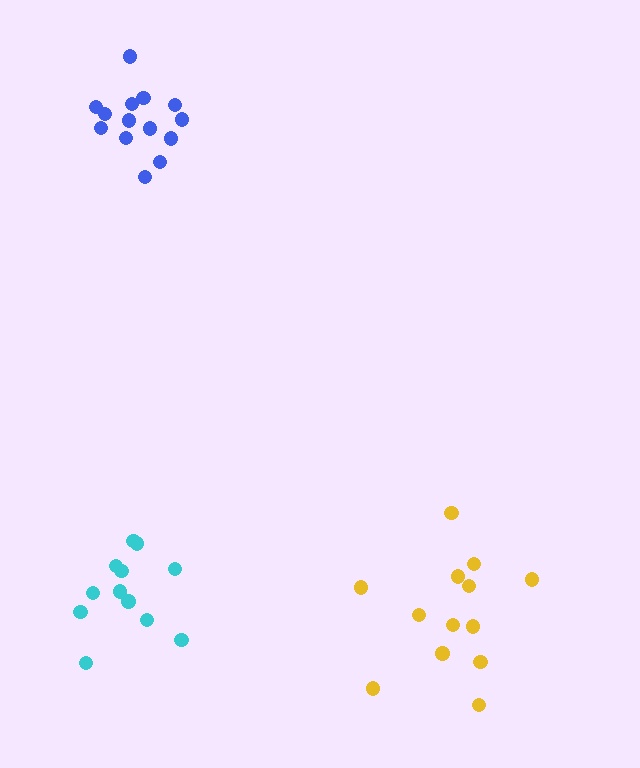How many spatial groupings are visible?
There are 3 spatial groupings.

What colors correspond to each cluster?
The clusters are colored: yellow, cyan, blue.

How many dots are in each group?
Group 1: 13 dots, Group 2: 12 dots, Group 3: 14 dots (39 total).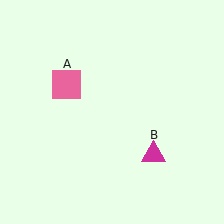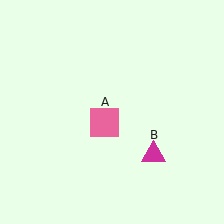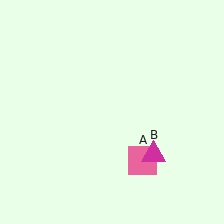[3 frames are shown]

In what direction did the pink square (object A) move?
The pink square (object A) moved down and to the right.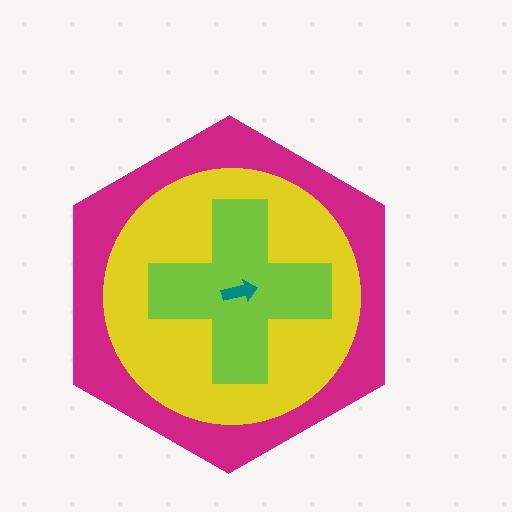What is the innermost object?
The teal arrow.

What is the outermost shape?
The magenta hexagon.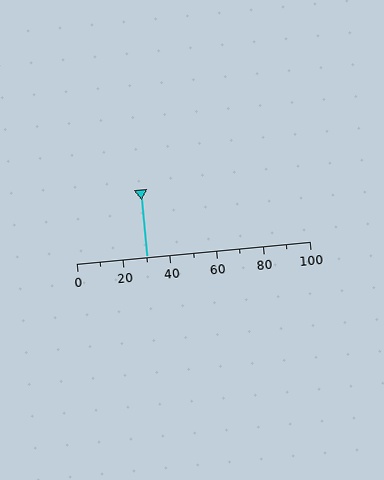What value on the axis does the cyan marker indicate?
The marker indicates approximately 30.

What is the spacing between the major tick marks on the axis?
The major ticks are spaced 20 apart.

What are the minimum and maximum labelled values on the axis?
The axis runs from 0 to 100.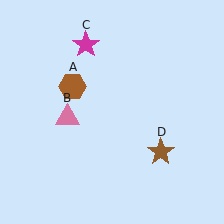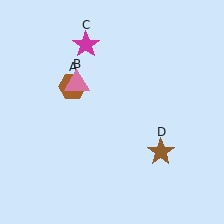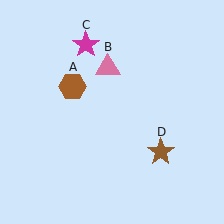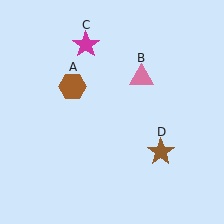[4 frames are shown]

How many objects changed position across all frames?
1 object changed position: pink triangle (object B).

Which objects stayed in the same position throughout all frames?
Brown hexagon (object A) and magenta star (object C) and brown star (object D) remained stationary.